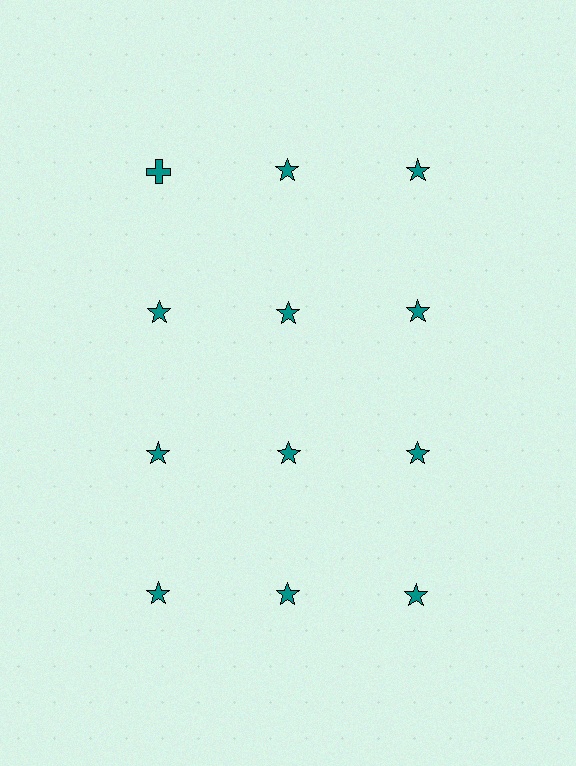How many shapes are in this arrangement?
There are 12 shapes arranged in a grid pattern.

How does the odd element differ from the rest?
It has a different shape: cross instead of star.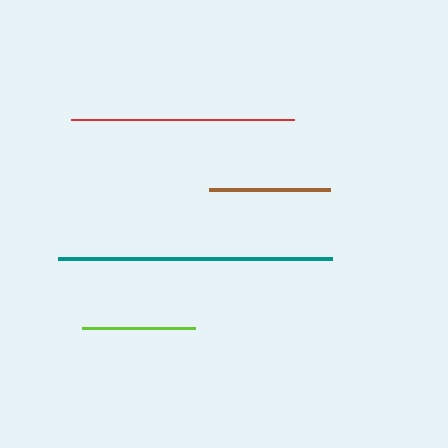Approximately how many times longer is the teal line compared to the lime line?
The teal line is approximately 2.4 times the length of the lime line.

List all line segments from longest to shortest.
From longest to shortest: teal, red, brown, lime.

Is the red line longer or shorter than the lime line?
The red line is longer than the lime line.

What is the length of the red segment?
The red segment is approximately 223 pixels long.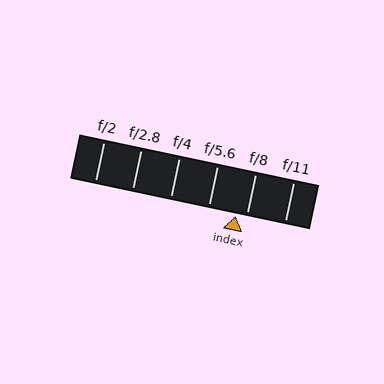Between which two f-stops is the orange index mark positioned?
The index mark is between f/5.6 and f/8.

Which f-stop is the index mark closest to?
The index mark is closest to f/8.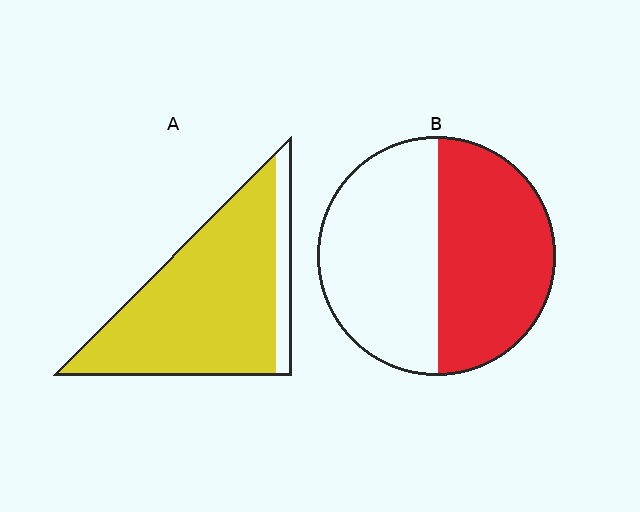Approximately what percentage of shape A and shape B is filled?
A is approximately 85% and B is approximately 50%.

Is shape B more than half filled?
Roughly half.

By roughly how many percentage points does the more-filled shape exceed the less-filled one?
By roughly 40 percentage points (A over B).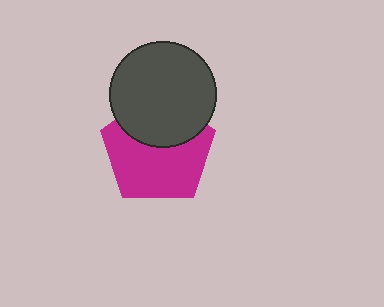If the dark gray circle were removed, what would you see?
You would see the complete magenta pentagon.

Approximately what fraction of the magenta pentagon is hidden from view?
Roughly 37% of the magenta pentagon is hidden behind the dark gray circle.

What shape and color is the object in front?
The object in front is a dark gray circle.